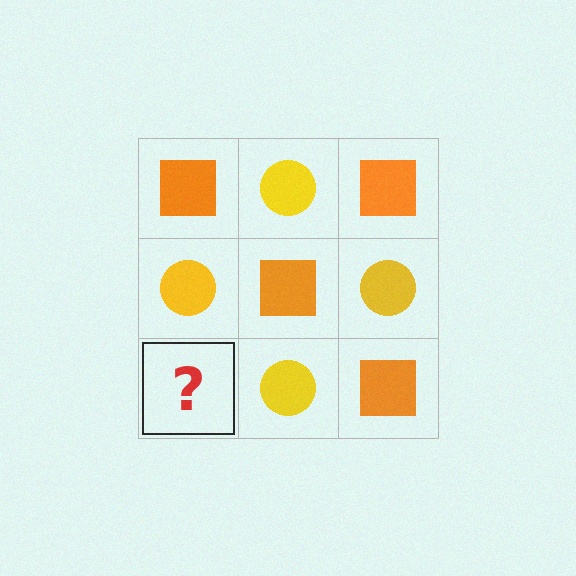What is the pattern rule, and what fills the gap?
The rule is that it alternates orange square and yellow circle in a checkerboard pattern. The gap should be filled with an orange square.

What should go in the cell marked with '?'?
The missing cell should contain an orange square.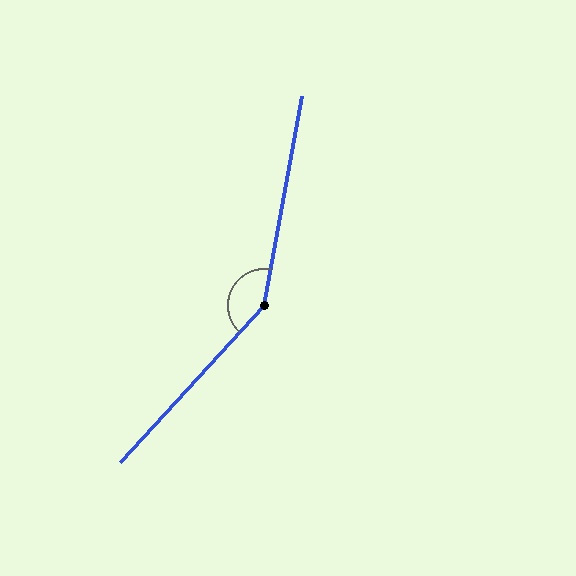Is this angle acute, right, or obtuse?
It is obtuse.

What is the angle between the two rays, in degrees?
Approximately 148 degrees.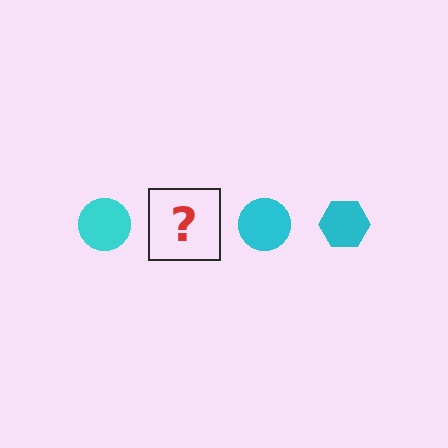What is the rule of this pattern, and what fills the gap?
The rule is that the pattern cycles through circle, hexagon shapes in cyan. The gap should be filled with a cyan hexagon.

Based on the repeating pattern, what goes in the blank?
The blank should be a cyan hexagon.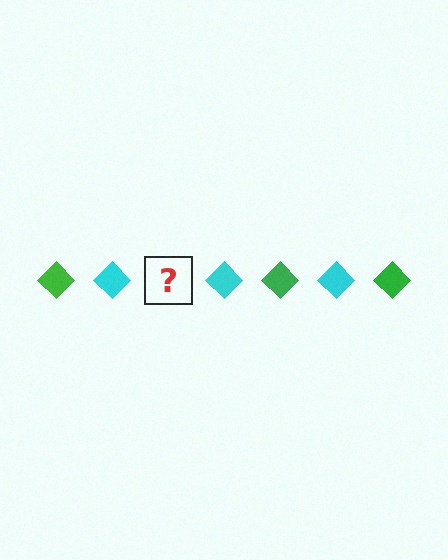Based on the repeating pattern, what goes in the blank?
The blank should be a green diamond.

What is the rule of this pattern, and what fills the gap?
The rule is that the pattern cycles through green, cyan diamonds. The gap should be filled with a green diamond.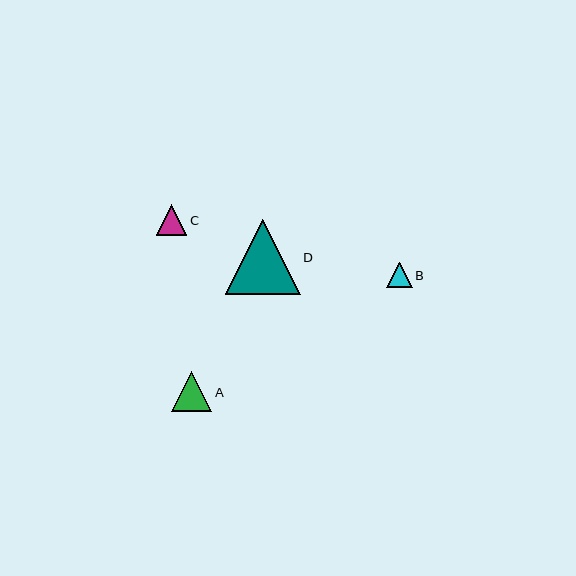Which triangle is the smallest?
Triangle B is the smallest with a size of approximately 26 pixels.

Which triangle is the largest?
Triangle D is the largest with a size of approximately 74 pixels.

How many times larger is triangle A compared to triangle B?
Triangle A is approximately 1.6 times the size of triangle B.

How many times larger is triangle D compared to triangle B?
Triangle D is approximately 2.9 times the size of triangle B.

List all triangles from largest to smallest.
From largest to smallest: D, A, C, B.